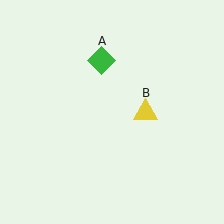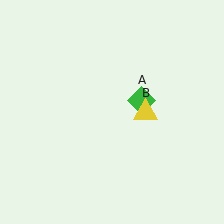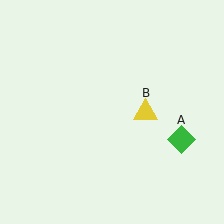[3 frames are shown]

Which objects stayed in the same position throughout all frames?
Yellow triangle (object B) remained stationary.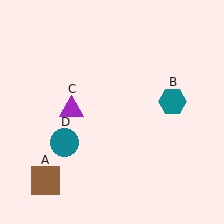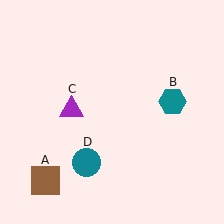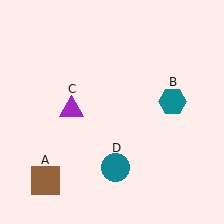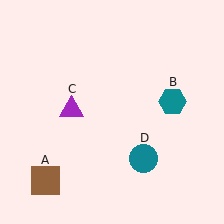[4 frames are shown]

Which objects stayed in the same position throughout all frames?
Brown square (object A) and teal hexagon (object B) and purple triangle (object C) remained stationary.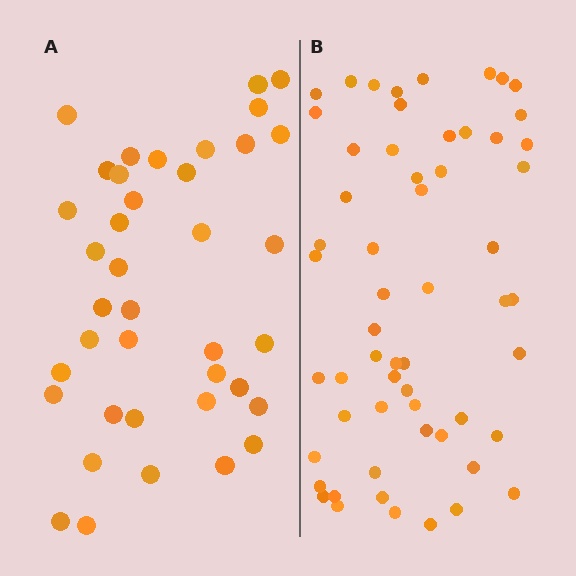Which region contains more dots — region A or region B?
Region B (the right region) has more dots.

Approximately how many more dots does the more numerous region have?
Region B has approximately 20 more dots than region A.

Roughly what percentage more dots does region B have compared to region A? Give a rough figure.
About 50% more.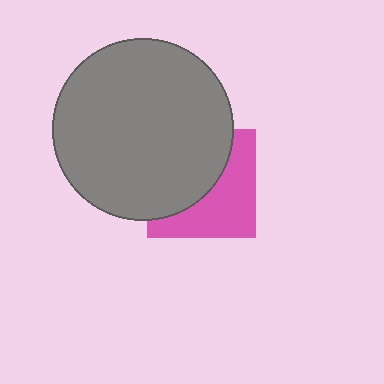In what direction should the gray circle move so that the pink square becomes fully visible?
The gray circle should move toward the upper-left. That is the shortest direction to clear the overlap and leave the pink square fully visible.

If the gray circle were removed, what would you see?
You would see the complete pink square.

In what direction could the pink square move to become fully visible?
The pink square could move toward the lower-right. That would shift it out from behind the gray circle entirely.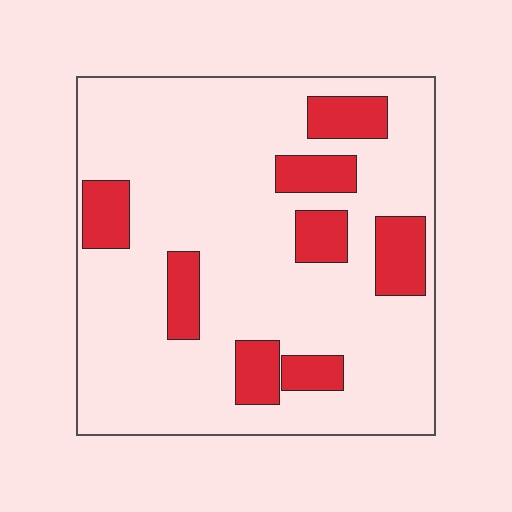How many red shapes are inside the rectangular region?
8.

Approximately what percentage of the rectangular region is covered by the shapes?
Approximately 20%.